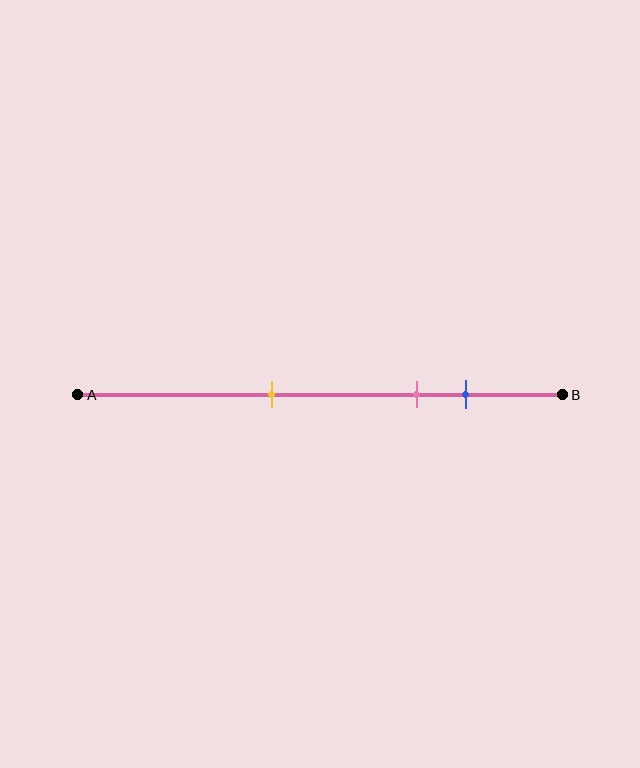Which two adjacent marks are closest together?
The pink and blue marks are the closest adjacent pair.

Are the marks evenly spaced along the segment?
No, the marks are not evenly spaced.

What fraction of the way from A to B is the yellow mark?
The yellow mark is approximately 40% (0.4) of the way from A to B.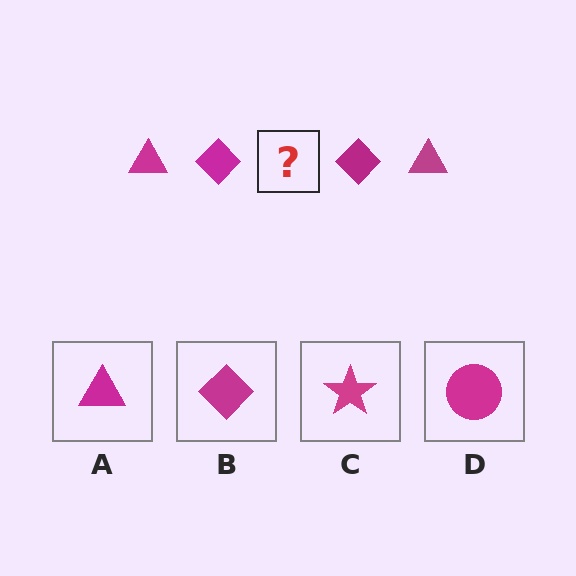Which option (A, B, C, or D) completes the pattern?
A.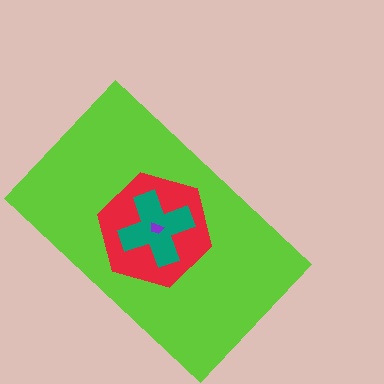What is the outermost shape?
The lime rectangle.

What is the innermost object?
The purple trapezoid.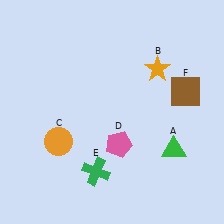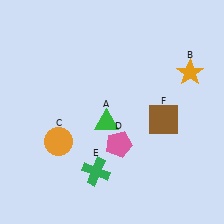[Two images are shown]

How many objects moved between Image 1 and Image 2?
3 objects moved between the two images.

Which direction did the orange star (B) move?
The orange star (B) moved right.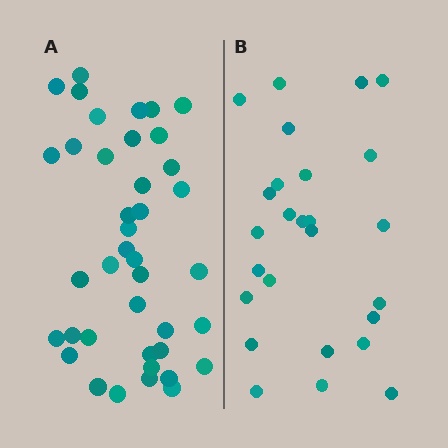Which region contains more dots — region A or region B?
Region A (the left region) has more dots.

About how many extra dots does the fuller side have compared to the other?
Region A has approximately 15 more dots than region B.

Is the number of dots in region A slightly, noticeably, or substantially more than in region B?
Region A has substantially more. The ratio is roughly 1.5 to 1.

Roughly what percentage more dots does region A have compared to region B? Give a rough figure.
About 55% more.